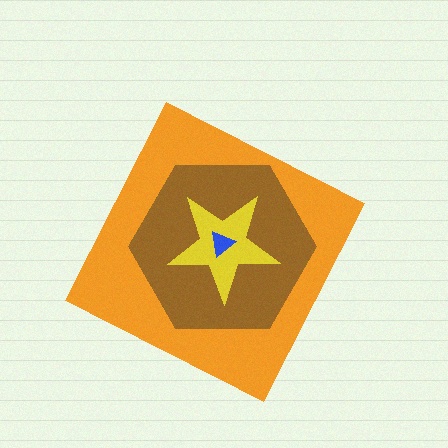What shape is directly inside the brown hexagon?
The yellow star.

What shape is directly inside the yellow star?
The blue triangle.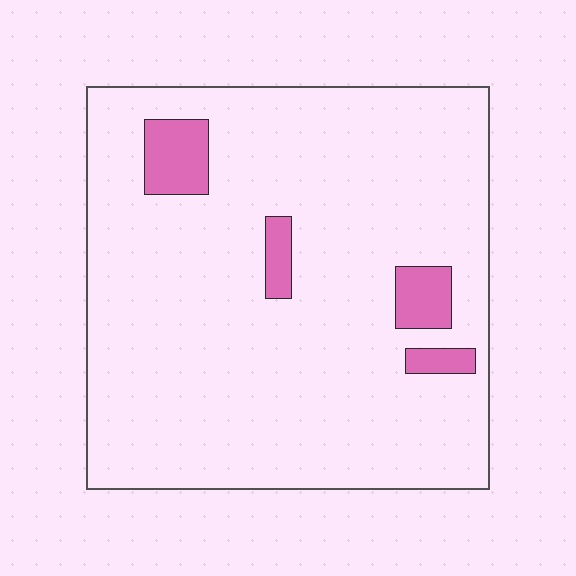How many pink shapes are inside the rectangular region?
4.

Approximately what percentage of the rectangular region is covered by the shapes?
Approximately 10%.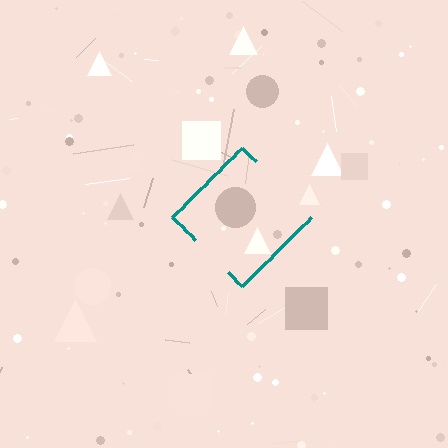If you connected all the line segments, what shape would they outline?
They would outline a diamond.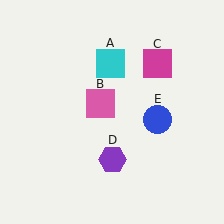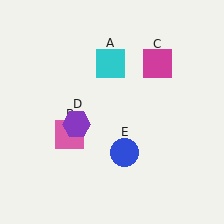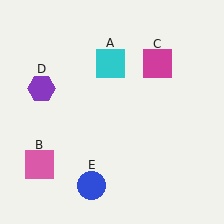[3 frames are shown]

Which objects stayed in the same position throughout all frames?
Cyan square (object A) and magenta square (object C) remained stationary.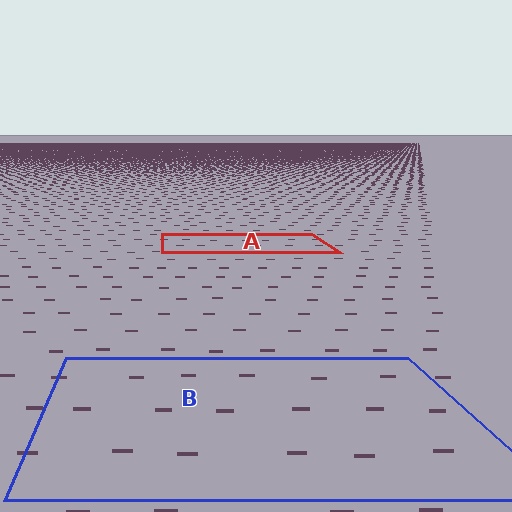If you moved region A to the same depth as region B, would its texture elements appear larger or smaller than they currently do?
They would appear larger. At a closer depth, the same texture elements are projected at a bigger on-screen size.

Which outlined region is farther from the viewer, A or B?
Region A is farther from the viewer — the texture elements inside it appear smaller and more densely packed.